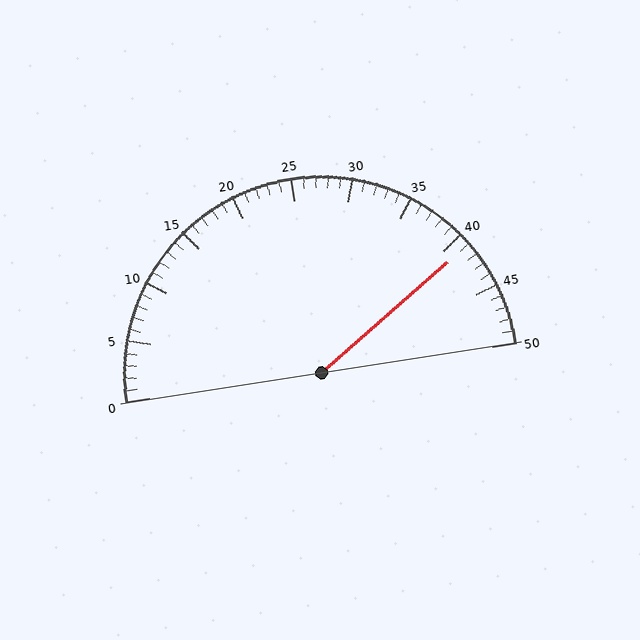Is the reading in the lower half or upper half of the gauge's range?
The reading is in the upper half of the range (0 to 50).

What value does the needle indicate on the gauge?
The needle indicates approximately 41.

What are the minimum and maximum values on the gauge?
The gauge ranges from 0 to 50.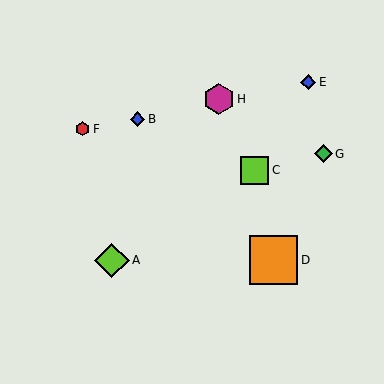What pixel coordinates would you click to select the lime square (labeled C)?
Click at (254, 170) to select the lime square C.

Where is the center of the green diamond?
The center of the green diamond is at (323, 154).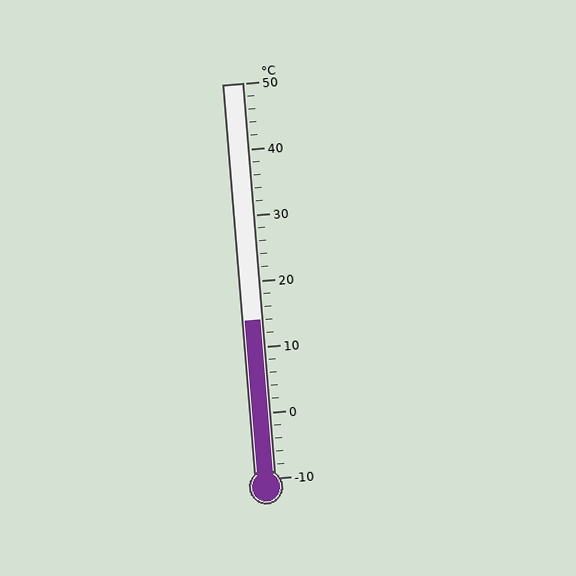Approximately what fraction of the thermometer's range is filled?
The thermometer is filled to approximately 40% of its range.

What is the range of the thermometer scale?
The thermometer scale ranges from -10°C to 50°C.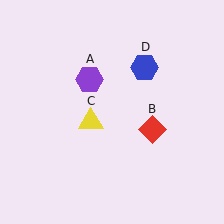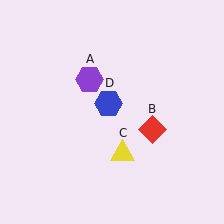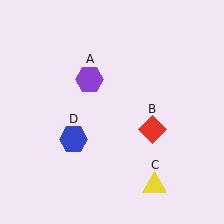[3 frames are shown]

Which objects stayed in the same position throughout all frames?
Purple hexagon (object A) and red diamond (object B) remained stationary.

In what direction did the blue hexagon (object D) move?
The blue hexagon (object D) moved down and to the left.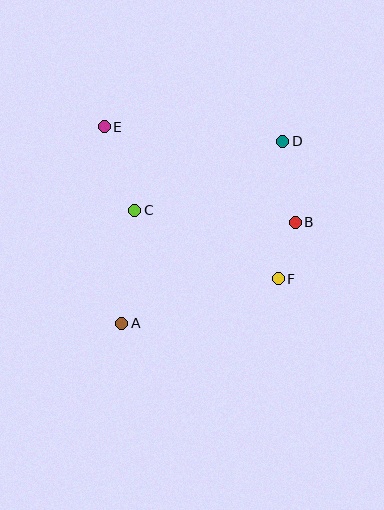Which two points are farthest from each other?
Points A and D are farthest from each other.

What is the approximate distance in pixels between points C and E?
The distance between C and E is approximately 89 pixels.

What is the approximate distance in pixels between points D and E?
The distance between D and E is approximately 179 pixels.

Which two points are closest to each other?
Points B and F are closest to each other.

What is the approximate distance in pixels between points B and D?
The distance between B and D is approximately 82 pixels.